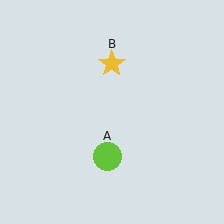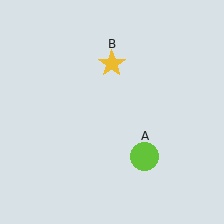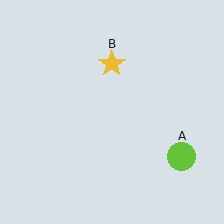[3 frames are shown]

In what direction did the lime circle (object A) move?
The lime circle (object A) moved right.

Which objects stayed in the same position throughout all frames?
Yellow star (object B) remained stationary.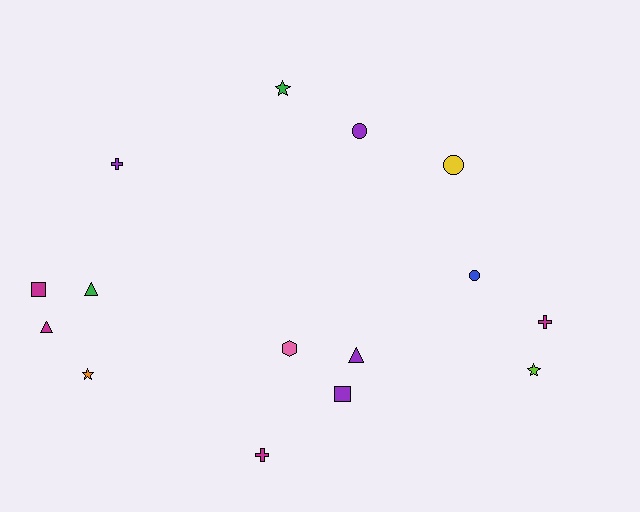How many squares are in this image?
There are 2 squares.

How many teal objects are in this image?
There are no teal objects.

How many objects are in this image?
There are 15 objects.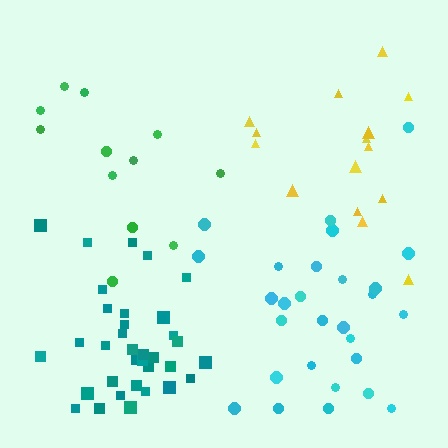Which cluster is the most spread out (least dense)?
Green.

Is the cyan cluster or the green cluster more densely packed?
Cyan.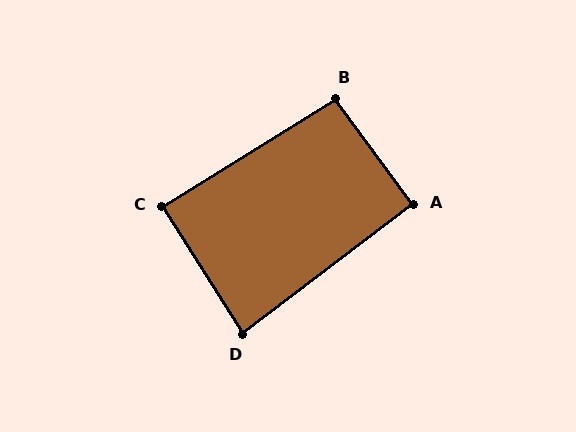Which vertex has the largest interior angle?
B, at approximately 95 degrees.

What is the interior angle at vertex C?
Approximately 89 degrees (approximately right).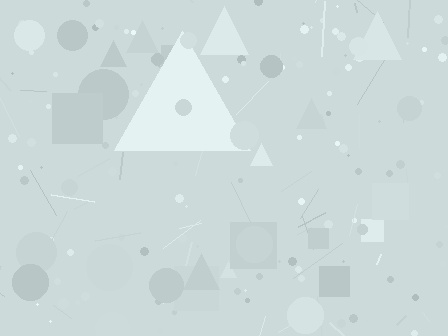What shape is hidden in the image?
A triangle is hidden in the image.